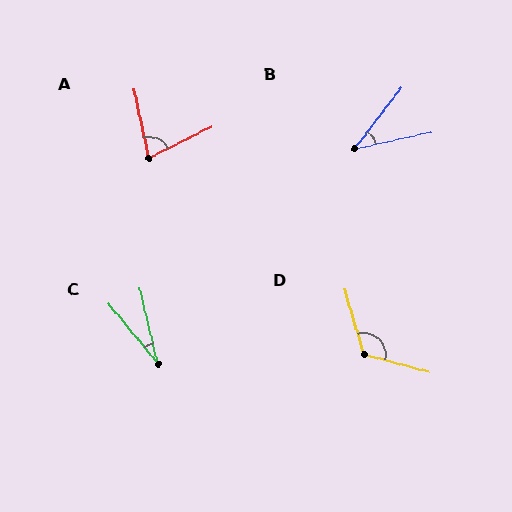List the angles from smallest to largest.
C (26°), B (39°), A (75°), D (122°).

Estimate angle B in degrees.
Approximately 39 degrees.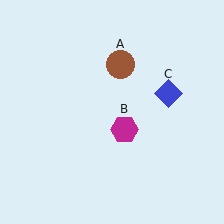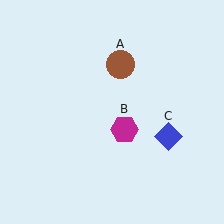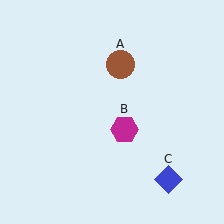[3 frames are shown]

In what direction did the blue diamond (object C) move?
The blue diamond (object C) moved down.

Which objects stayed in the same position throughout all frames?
Brown circle (object A) and magenta hexagon (object B) remained stationary.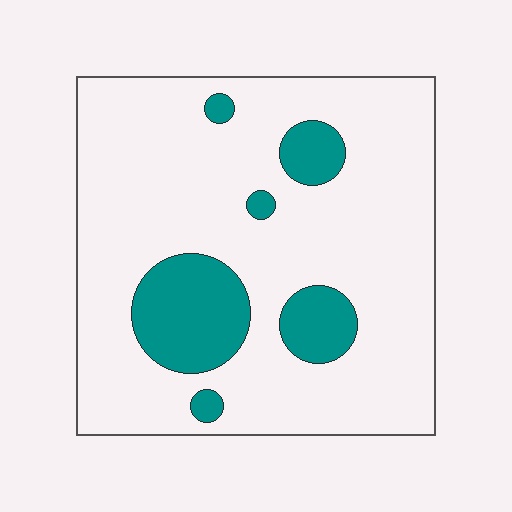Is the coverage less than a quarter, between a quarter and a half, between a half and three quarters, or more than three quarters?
Less than a quarter.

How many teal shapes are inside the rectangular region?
6.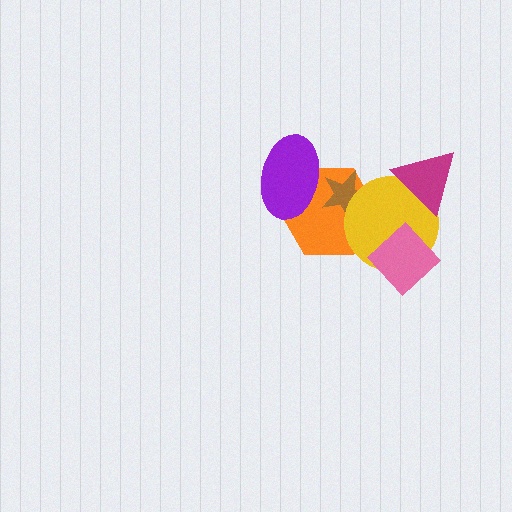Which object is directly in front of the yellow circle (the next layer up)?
The pink diamond is directly in front of the yellow circle.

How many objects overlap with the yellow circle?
4 objects overlap with the yellow circle.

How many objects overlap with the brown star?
3 objects overlap with the brown star.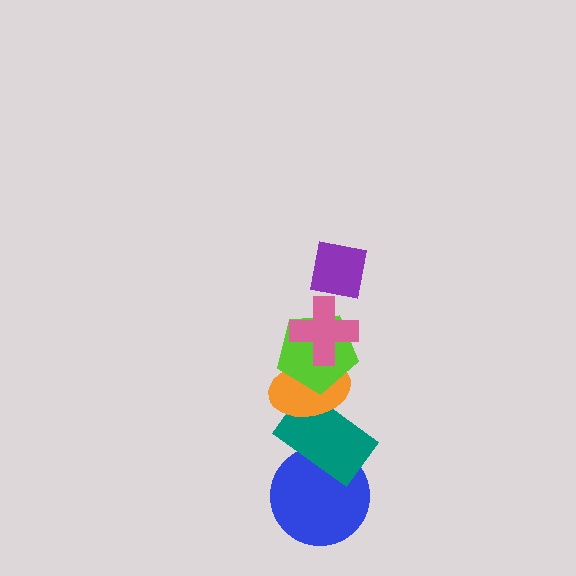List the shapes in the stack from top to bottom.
From top to bottom: the purple square, the pink cross, the lime pentagon, the orange ellipse, the teal rectangle, the blue circle.